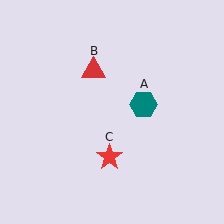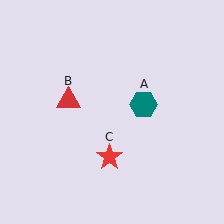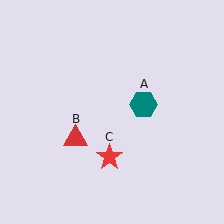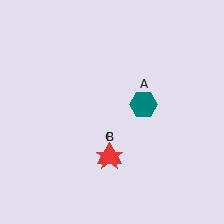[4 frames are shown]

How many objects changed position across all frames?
1 object changed position: red triangle (object B).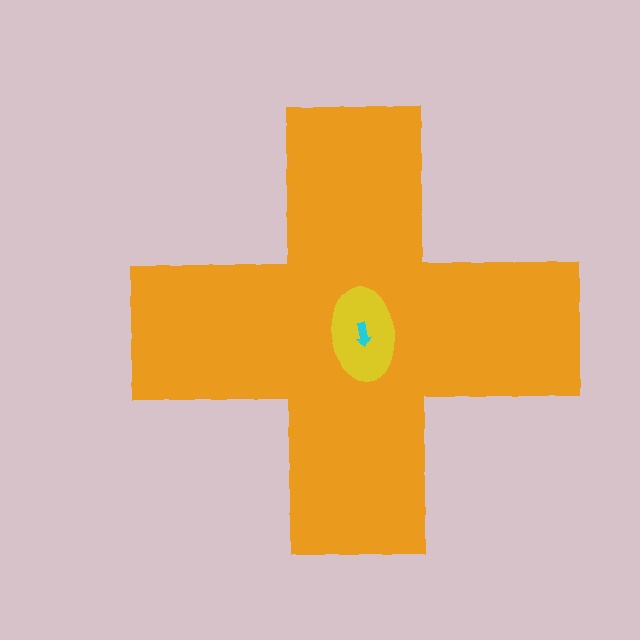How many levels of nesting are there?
3.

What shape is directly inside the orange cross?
The yellow ellipse.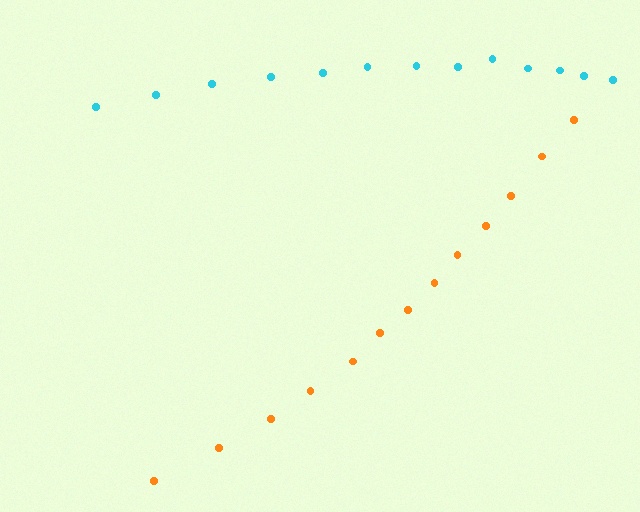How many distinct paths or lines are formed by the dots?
There are 2 distinct paths.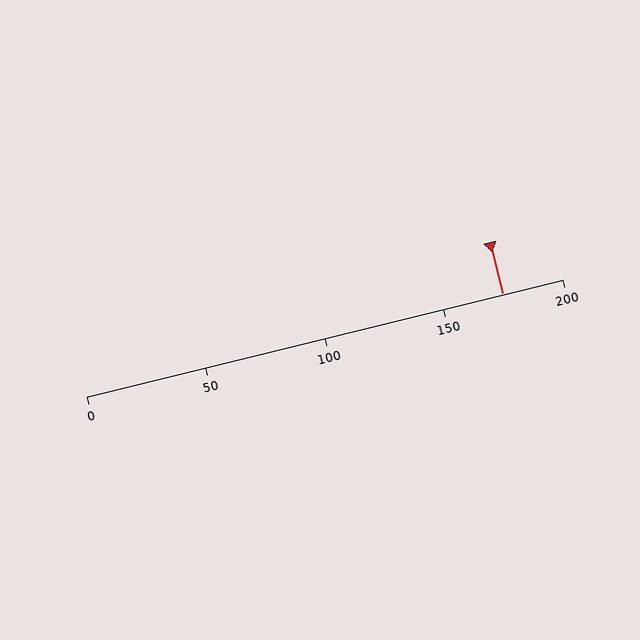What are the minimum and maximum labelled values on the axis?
The axis runs from 0 to 200.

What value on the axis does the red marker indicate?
The marker indicates approximately 175.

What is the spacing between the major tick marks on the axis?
The major ticks are spaced 50 apart.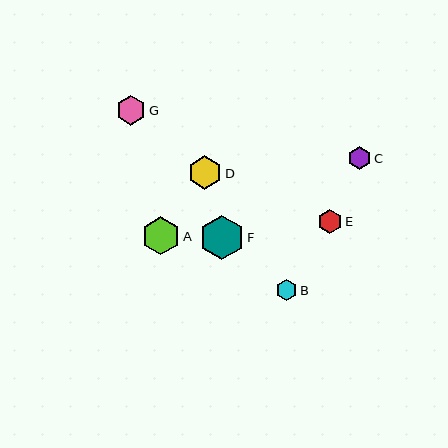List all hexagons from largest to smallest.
From largest to smallest: F, A, D, G, E, C, B.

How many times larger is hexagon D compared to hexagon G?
Hexagon D is approximately 1.1 times the size of hexagon G.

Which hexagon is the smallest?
Hexagon B is the smallest with a size of approximately 21 pixels.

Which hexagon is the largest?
Hexagon F is the largest with a size of approximately 44 pixels.